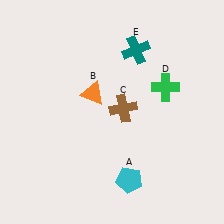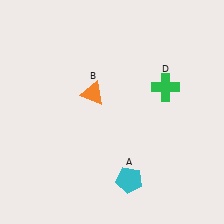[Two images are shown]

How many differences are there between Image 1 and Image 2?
There are 2 differences between the two images.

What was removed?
The brown cross (C), the teal cross (E) were removed in Image 2.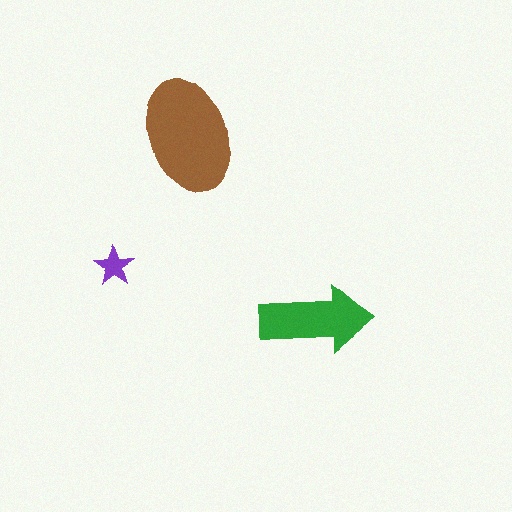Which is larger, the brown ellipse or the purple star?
The brown ellipse.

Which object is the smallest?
The purple star.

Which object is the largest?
The brown ellipse.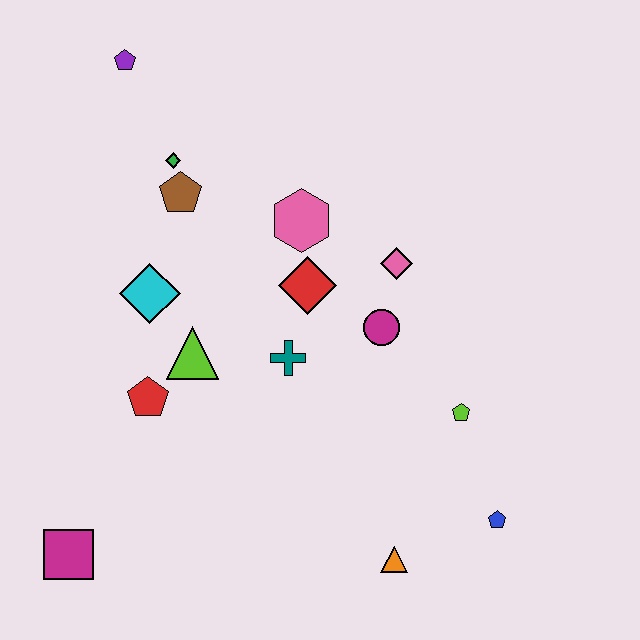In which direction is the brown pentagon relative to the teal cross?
The brown pentagon is above the teal cross.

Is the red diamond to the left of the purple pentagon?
No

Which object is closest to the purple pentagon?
The green diamond is closest to the purple pentagon.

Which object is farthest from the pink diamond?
The magenta square is farthest from the pink diamond.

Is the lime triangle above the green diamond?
No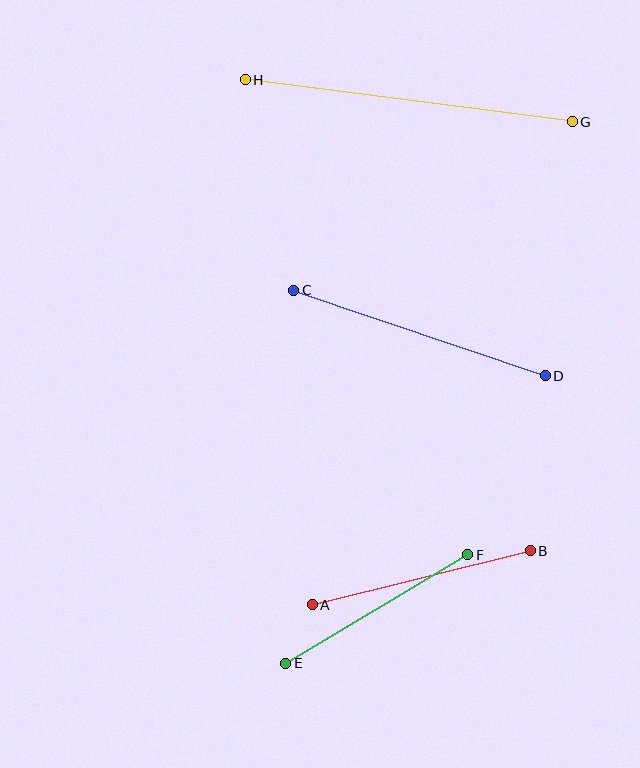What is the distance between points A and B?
The distance is approximately 225 pixels.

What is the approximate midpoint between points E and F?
The midpoint is at approximately (377, 609) pixels.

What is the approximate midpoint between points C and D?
The midpoint is at approximately (420, 333) pixels.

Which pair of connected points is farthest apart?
Points G and H are farthest apart.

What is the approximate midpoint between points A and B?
The midpoint is at approximately (421, 578) pixels.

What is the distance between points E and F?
The distance is approximately 212 pixels.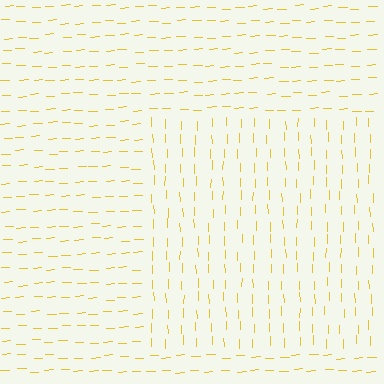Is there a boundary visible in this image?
Yes, there is a texture boundary formed by a change in line orientation.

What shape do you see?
I see a rectangle.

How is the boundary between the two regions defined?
The boundary is defined purely by a change in line orientation (approximately 87 degrees difference). All lines are the same color and thickness.